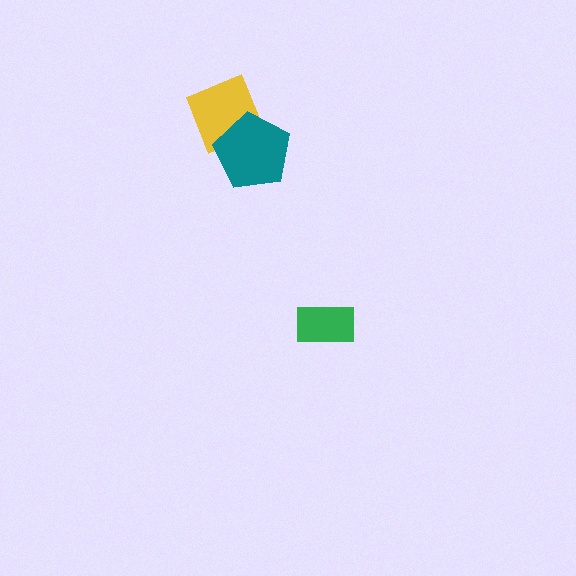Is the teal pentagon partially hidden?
No, no other shape covers it.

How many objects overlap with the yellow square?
1 object overlaps with the yellow square.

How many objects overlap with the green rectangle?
0 objects overlap with the green rectangle.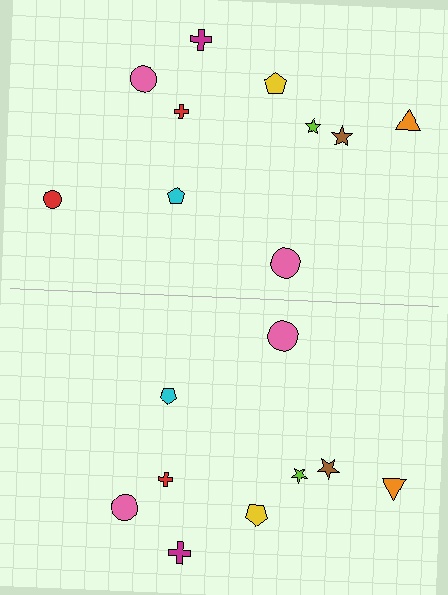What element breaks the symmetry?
A red circle is missing from the bottom side.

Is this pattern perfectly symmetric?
No, the pattern is not perfectly symmetric. A red circle is missing from the bottom side.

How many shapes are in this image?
There are 19 shapes in this image.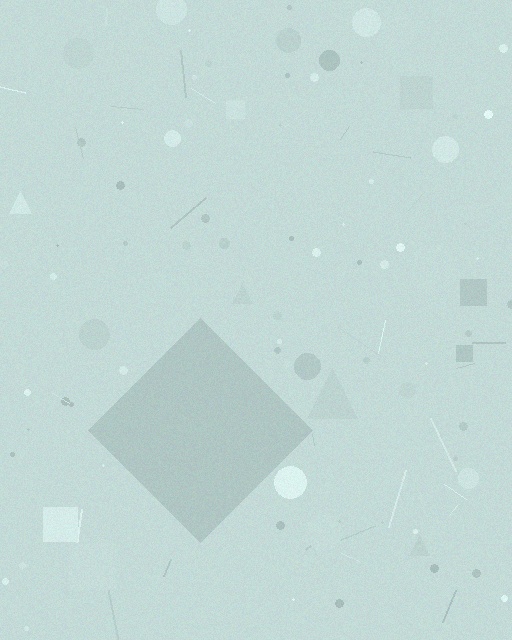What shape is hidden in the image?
A diamond is hidden in the image.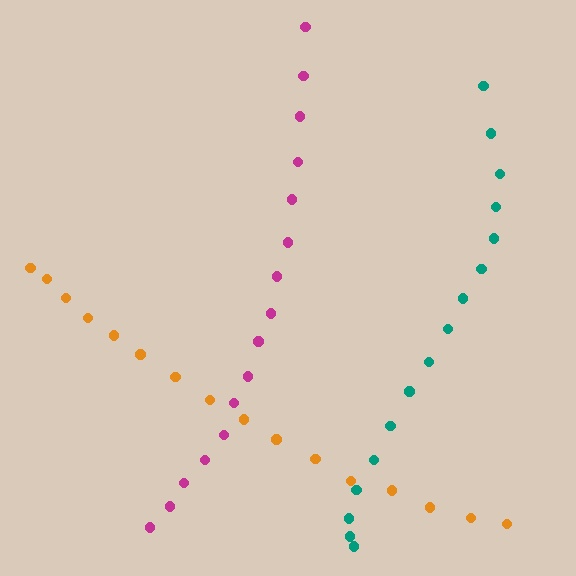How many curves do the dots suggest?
There are 3 distinct paths.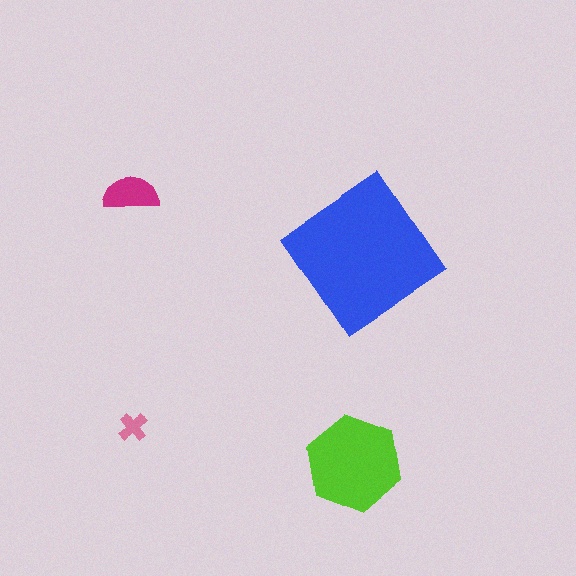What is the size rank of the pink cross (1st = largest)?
4th.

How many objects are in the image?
There are 4 objects in the image.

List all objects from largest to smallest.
The blue diamond, the lime hexagon, the magenta semicircle, the pink cross.